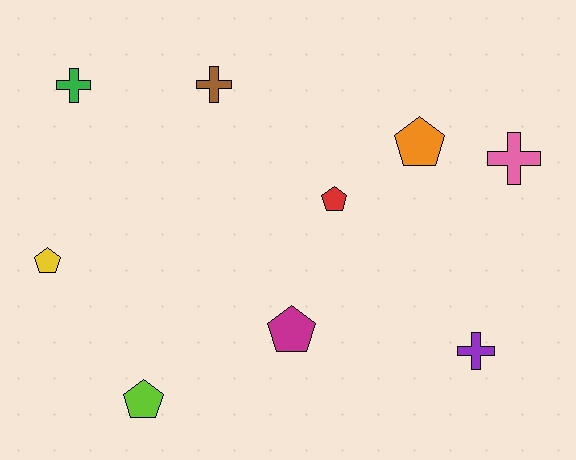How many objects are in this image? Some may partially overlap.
There are 9 objects.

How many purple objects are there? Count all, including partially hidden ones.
There is 1 purple object.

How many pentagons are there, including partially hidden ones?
There are 5 pentagons.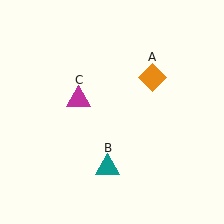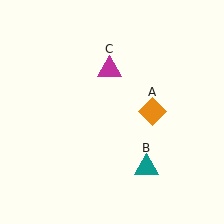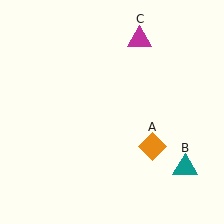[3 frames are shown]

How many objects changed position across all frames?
3 objects changed position: orange diamond (object A), teal triangle (object B), magenta triangle (object C).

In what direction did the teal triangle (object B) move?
The teal triangle (object B) moved right.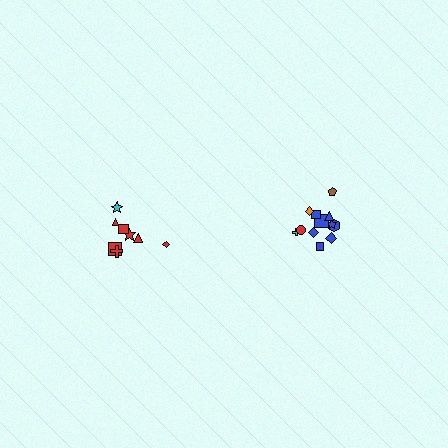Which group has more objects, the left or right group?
The right group.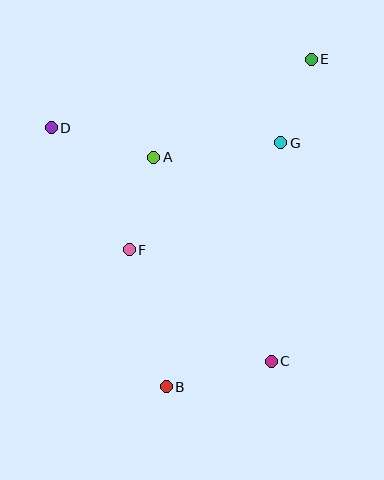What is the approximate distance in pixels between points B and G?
The distance between B and G is approximately 269 pixels.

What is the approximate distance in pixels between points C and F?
The distance between C and F is approximately 180 pixels.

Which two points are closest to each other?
Points E and G are closest to each other.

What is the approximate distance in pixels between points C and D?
The distance between C and D is approximately 321 pixels.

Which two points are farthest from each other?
Points B and E are farthest from each other.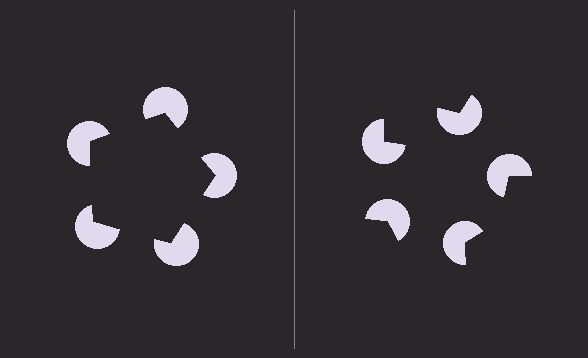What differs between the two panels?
The pac-man discs are positioned identically on both sides; only the wedge orientations differ. On the left they align to a pentagon; on the right they are misaligned.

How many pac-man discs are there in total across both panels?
10 — 5 on each side.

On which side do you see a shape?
An illusory pentagon appears on the left side. On the right side the wedge cuts are rotated, so no coherent shape forms.